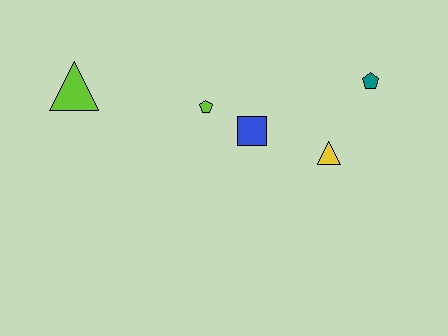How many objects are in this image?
There are 5 objects.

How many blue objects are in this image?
There is 1 blue object.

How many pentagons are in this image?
There are 2 pentagons.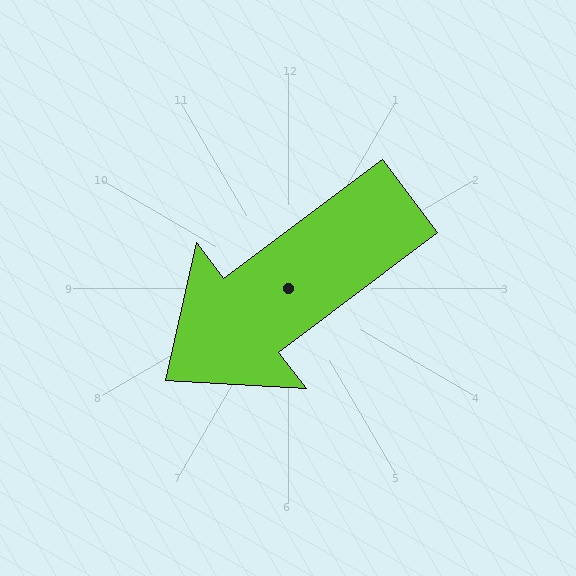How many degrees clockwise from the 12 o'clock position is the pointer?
Approximately 233 degrees.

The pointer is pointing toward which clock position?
Roughly 8 o'clock.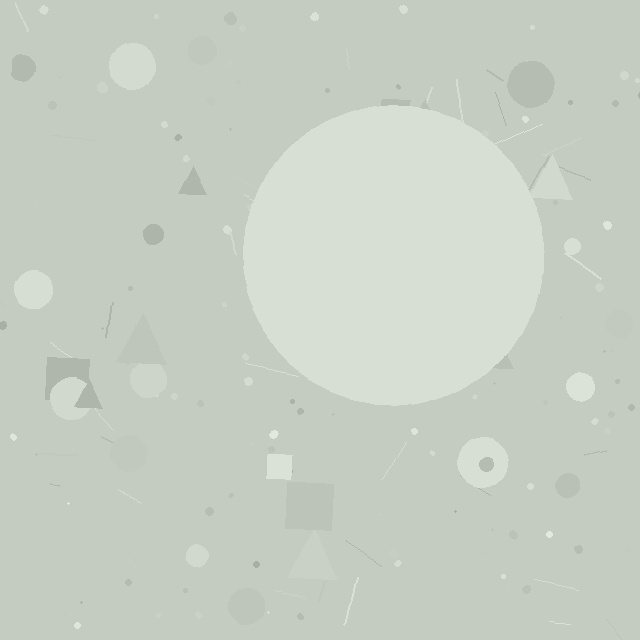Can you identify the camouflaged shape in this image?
The camouflaged shape is a circle.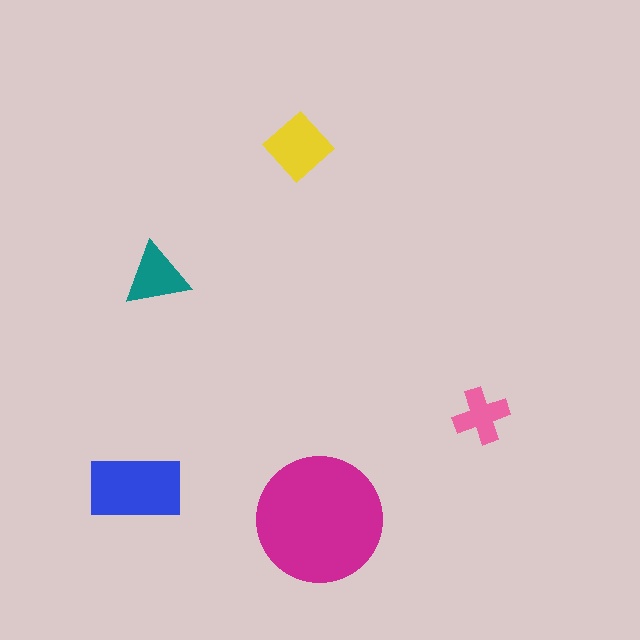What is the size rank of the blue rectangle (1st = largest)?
2nd.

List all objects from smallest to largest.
The pink cross, the teal triangle, the yellow diamond, the blue rectangle, the magenta circle.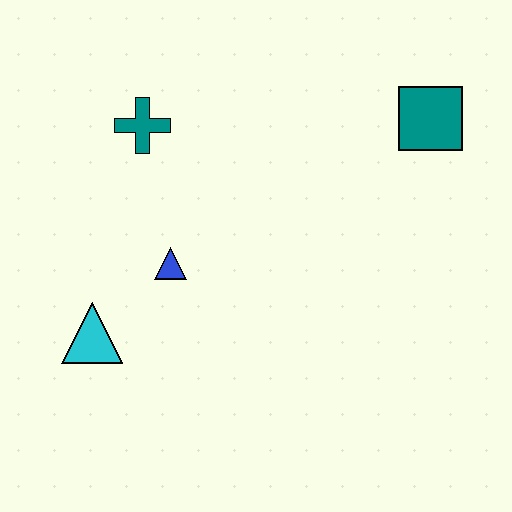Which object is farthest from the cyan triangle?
The teal square is farthest from the cyan triangle.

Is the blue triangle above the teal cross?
No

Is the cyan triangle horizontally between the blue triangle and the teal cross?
No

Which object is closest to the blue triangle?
The cyan triangle is closest to the blue triangle.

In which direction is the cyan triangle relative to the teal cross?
The cyan triangle is below the teal cross.